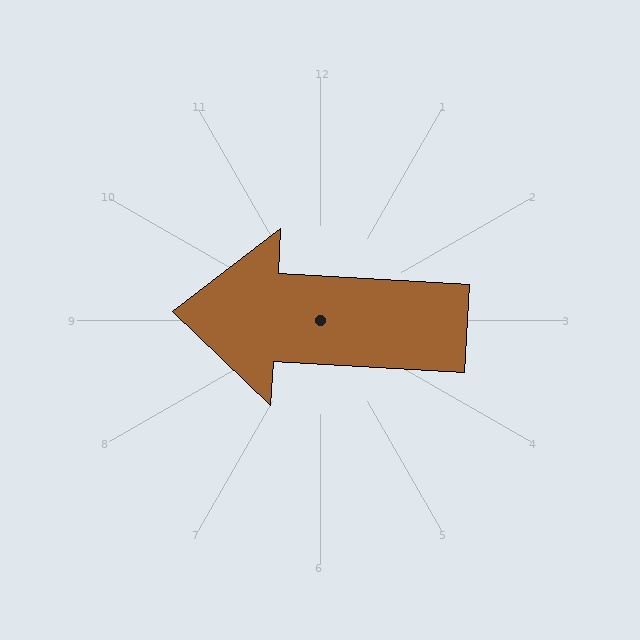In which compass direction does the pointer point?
West.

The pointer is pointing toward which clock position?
Roughly 9 o'clock.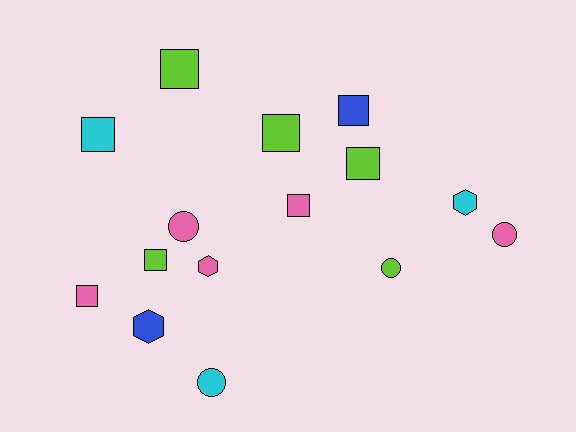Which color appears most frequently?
Pink, with 5 objects.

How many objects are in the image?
There are 15 objects.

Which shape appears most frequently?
Square, with 8 objects.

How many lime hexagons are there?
There are no lime hexagons.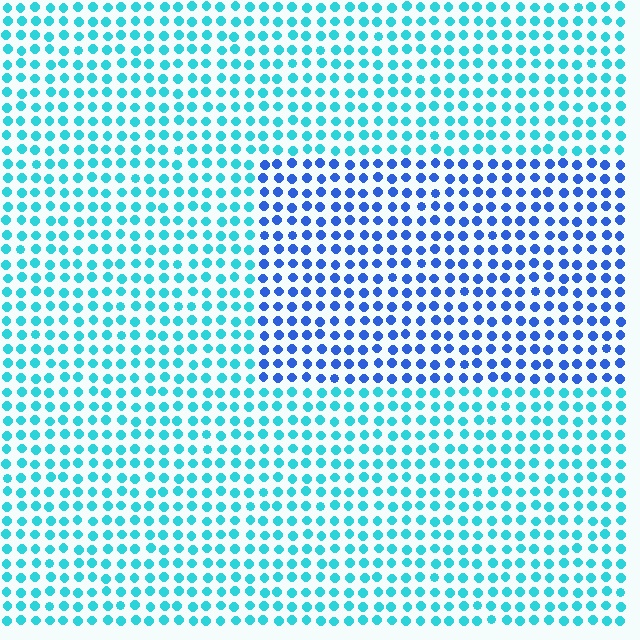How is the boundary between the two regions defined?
The boundary is defined purely by a slight shift in hue (about 40 degrees). Spacing, size, and orientation are identical on both sides.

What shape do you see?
I see a rectangle.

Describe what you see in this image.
The image is filled with small cyan elements in a uniform arrangement. A rectangle-shaped region is visible where the elements are tinted to a slightly different hue, forming a subtle color boundary.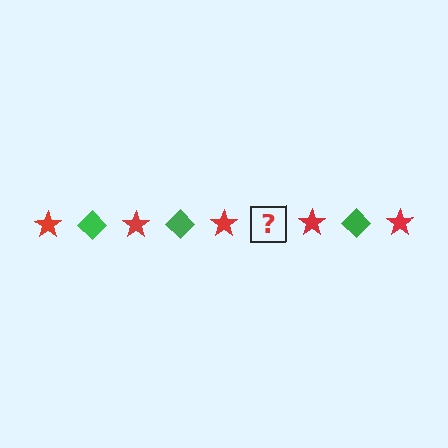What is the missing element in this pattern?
The missing element is a green diamond.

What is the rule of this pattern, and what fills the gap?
The rule is that the pattern alternates between red star and green diamond. The gap should be filled with a green diamond.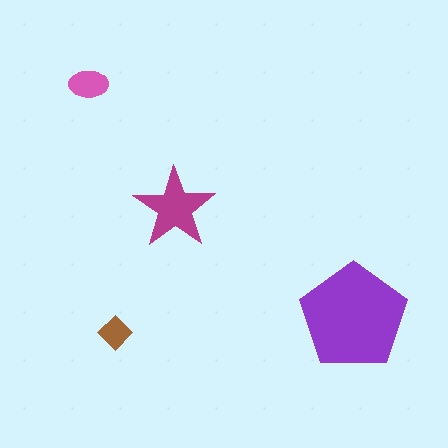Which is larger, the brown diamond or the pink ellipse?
The pink ellipse.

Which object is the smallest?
The brown diamond.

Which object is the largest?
The purple pentagon.